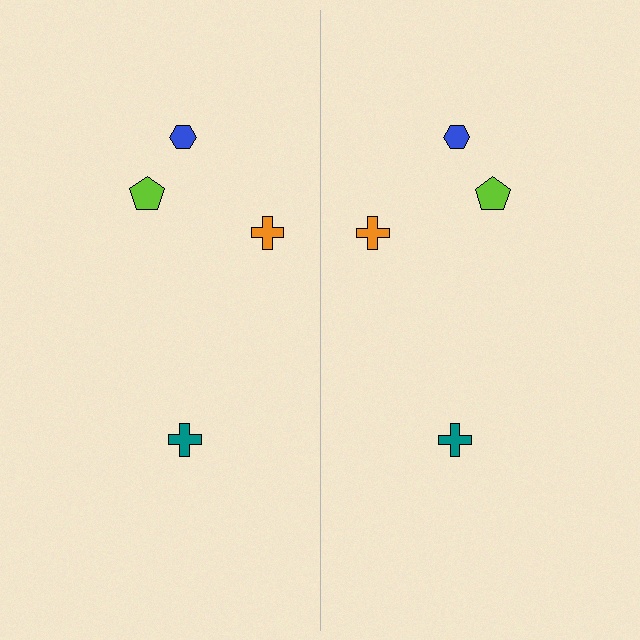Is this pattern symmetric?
Yes, this pattern has bilateral (reflection) symmetry.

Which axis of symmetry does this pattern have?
The pattern has a vertical axis of symmetry running through the center of the image.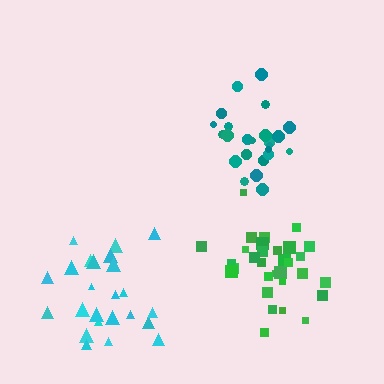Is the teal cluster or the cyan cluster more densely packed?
Teal.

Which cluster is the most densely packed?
Green.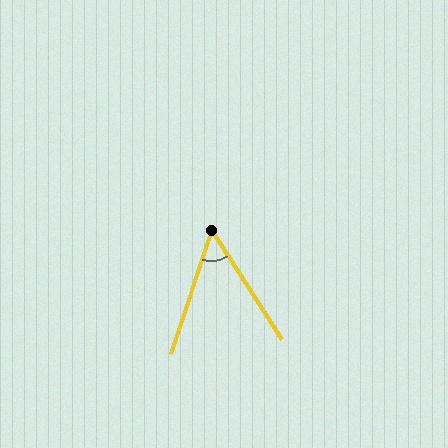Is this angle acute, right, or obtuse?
It is acute.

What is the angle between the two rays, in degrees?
Approximately 51 degrees.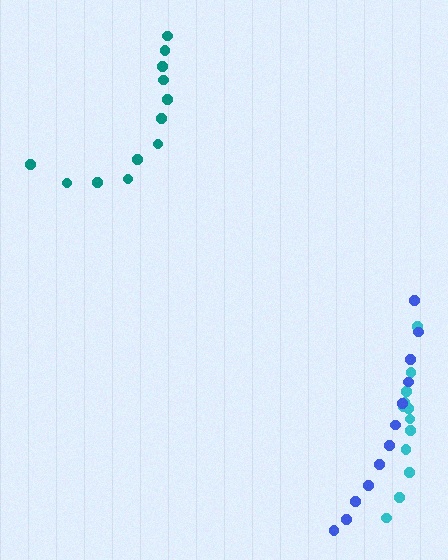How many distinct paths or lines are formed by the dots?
There are 3 distinct paths.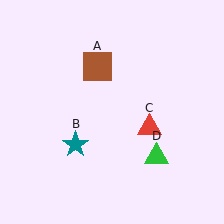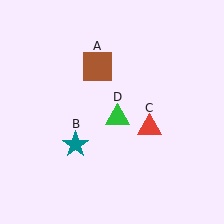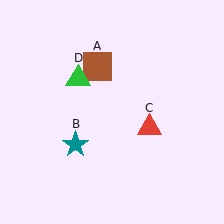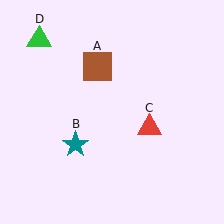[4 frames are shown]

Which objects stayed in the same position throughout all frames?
Brown square (object A) and teal star (object B) and red triangle (object C) remained stationary.